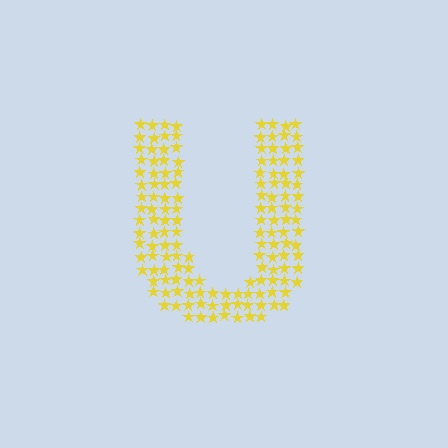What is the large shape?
The large shape is the letter U.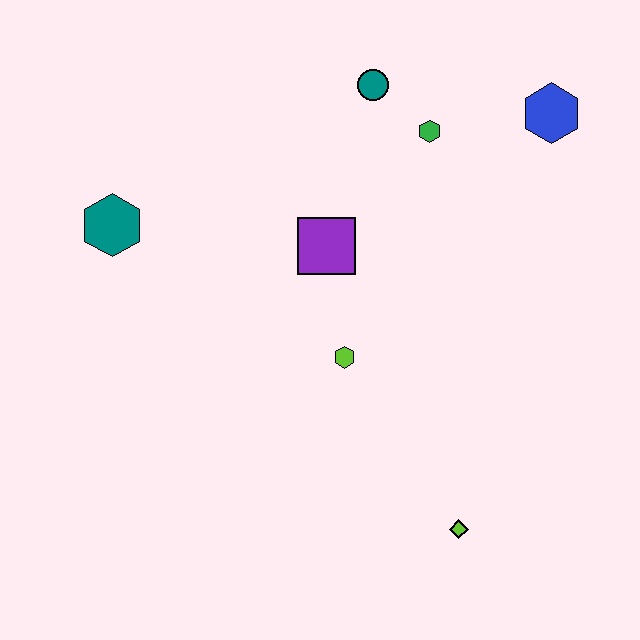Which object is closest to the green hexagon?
The teal circle is closest to the green hexagon.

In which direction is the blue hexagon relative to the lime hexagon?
The blue hexagon is above the lime hexagon.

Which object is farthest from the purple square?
The lime diamond is farthest from the purple square.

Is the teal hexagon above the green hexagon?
No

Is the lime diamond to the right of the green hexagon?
Yes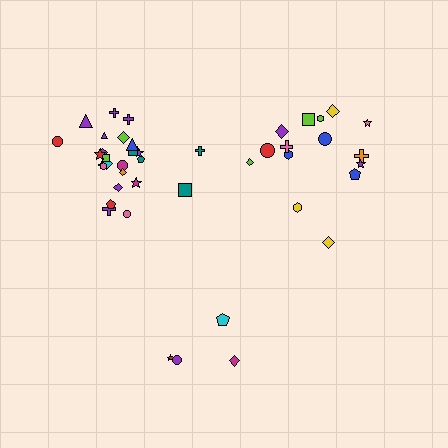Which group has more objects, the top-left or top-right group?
The top-left group.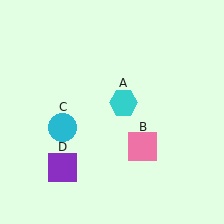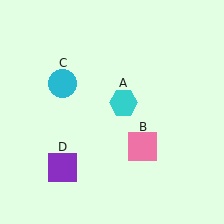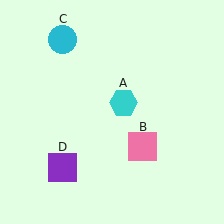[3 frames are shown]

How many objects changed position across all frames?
1 object changed position: cyan circle (object C).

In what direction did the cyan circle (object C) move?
The cyan circle (object C) moved up.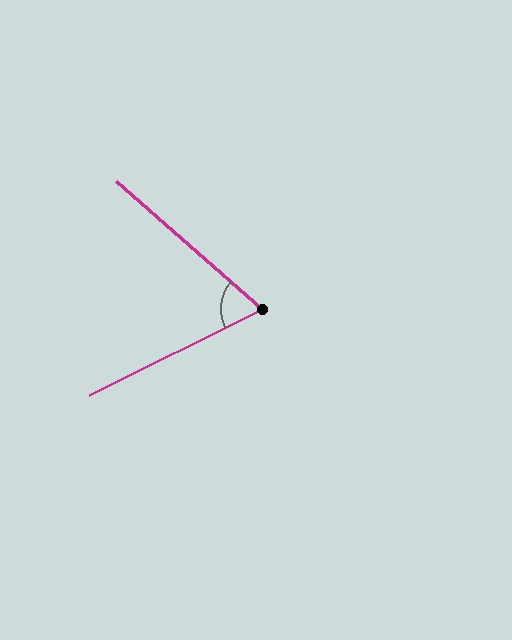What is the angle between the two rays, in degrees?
Approximately 67 degrees.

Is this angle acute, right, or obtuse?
It is acute.